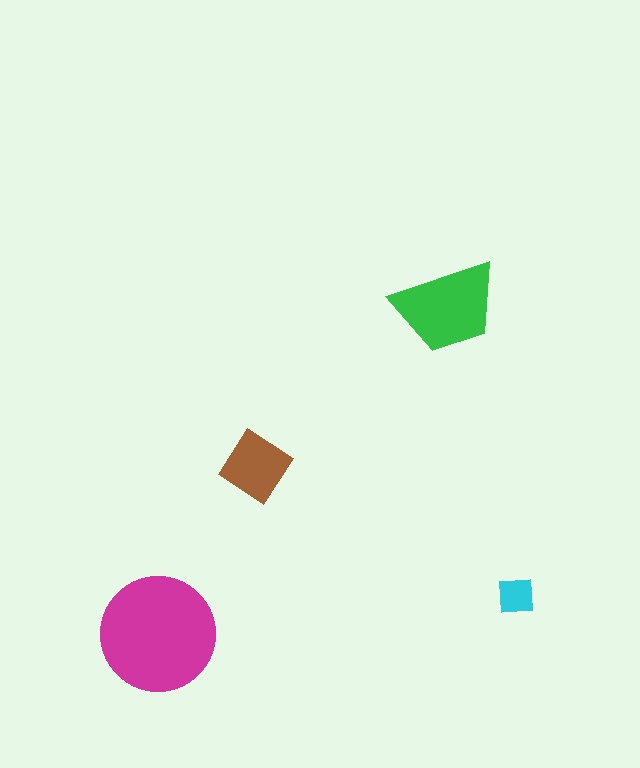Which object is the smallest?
The cyan square.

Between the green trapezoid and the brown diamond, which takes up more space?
The green trapezoid.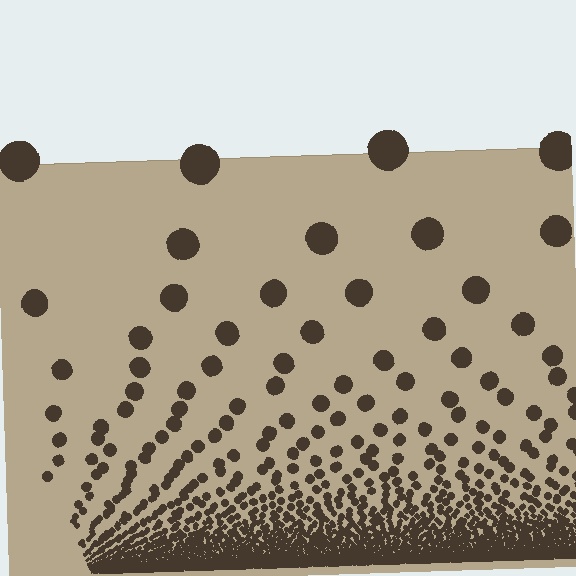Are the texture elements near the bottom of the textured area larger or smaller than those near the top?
Smaller. The gradient is inverted — elements near the bottom are smaller and denser.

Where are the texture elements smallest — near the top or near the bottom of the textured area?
Near the bottom.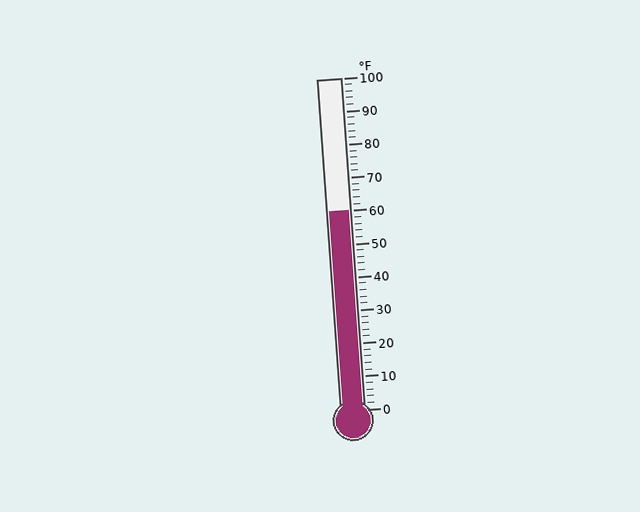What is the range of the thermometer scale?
The thermometer scale ranges from 0°F to 100°F.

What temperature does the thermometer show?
The thermometer shows approximately 60°F.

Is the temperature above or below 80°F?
The temperature is below 80°F.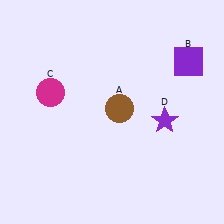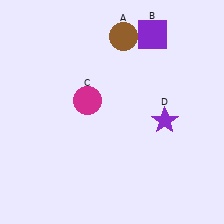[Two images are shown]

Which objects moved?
The objects that moved are: the brown circle (A), the purple square (B), the magenta circle (C).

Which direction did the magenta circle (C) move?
The magenta circle (C) moved right.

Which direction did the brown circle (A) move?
The brown circle (A) moved up.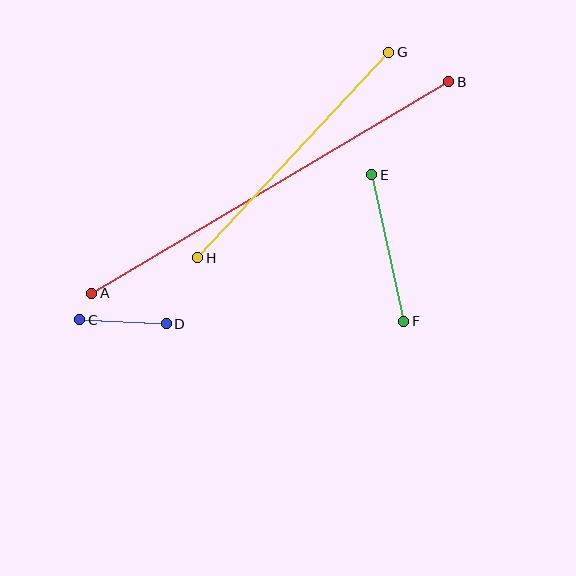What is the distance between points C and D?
The distance is approximately 87 pixels.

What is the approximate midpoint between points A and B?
The midpoint is at approximately (270, 188) pixels.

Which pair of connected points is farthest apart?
Points A and B are farthest apart.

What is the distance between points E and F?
The distance is approximately 150 pixels.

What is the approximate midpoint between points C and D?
The midpoint is at approximately (123, 322) pixels.